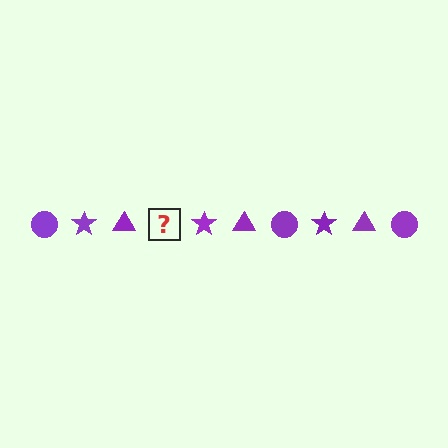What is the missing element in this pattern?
The missing element is a purple circle.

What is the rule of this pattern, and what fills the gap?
The rule is that the pattern cycles through circle, star, triangle shapes in purple. The gap should be filled with a purple circle.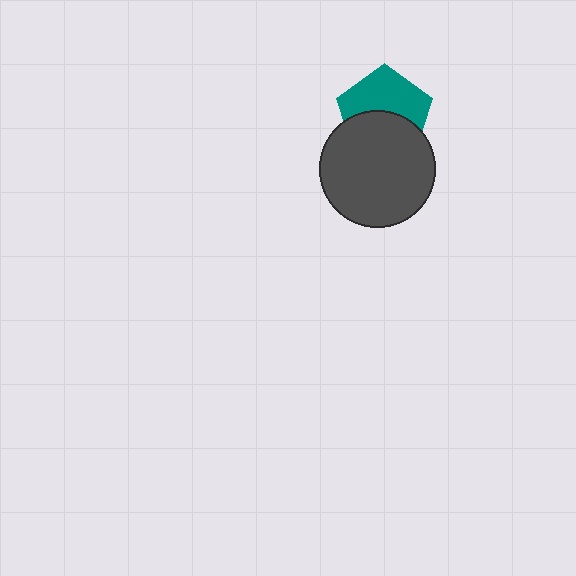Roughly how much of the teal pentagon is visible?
About half of it is visible (roughly 53%).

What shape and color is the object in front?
The object in front is a dark gray circle.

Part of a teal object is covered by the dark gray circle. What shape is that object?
It is a pentagon.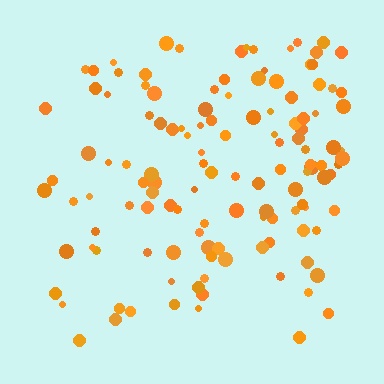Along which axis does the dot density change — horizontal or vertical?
Horizontal.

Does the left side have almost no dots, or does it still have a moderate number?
Still a moderate number, just noticeably fewer than the right.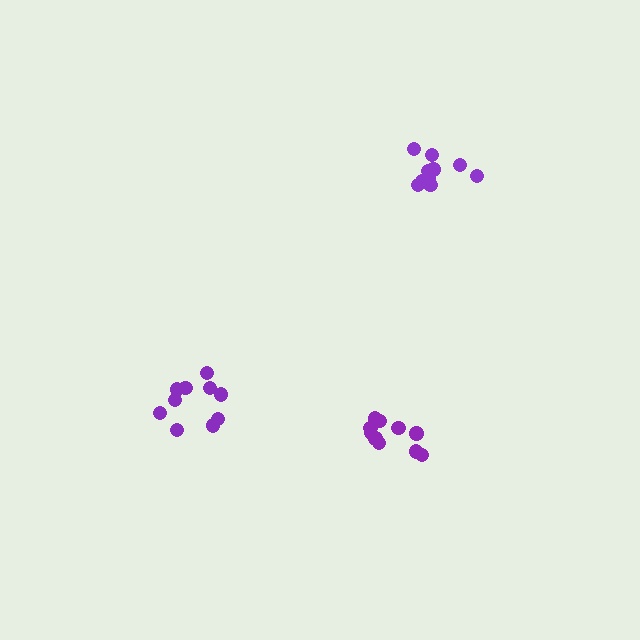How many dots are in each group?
Group 1: 10 dots, Group 2: 10 dots, Group 3: 10 dots (30 total).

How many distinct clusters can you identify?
There are 3 distinct clusters.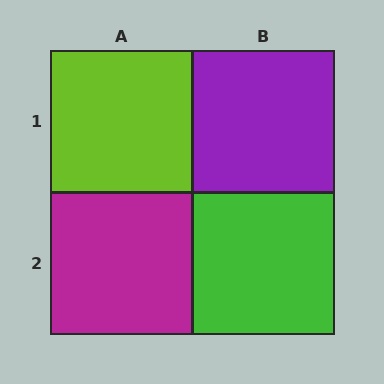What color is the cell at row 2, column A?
Magenta.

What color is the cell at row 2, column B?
Green.